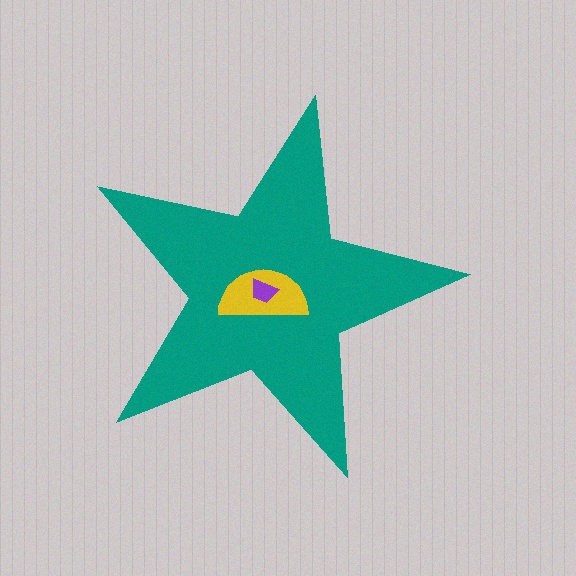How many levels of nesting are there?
3.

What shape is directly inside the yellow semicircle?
The purple trapezoid.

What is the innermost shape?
The purple trapezoid.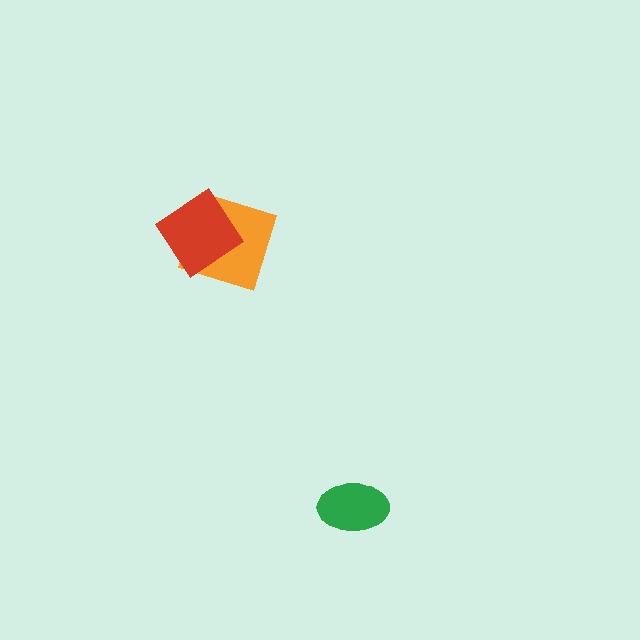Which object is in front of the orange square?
The red diamond is in front of the orange square.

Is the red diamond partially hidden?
No, no other shape covers it.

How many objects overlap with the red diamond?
1 object overlaps with the red diamond.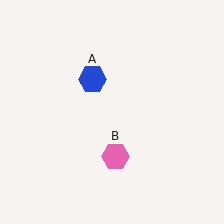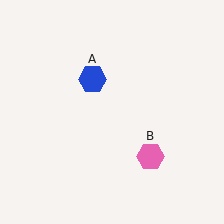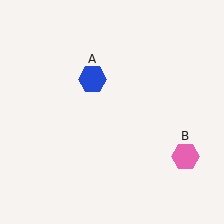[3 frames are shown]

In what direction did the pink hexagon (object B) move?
The pink hexagon (object B) moved right.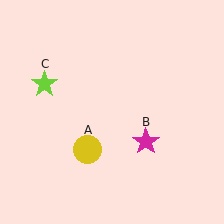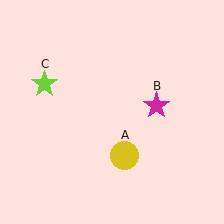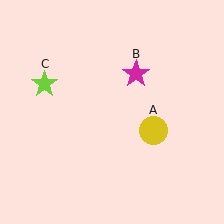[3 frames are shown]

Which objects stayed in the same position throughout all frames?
Lime star (object C) remained stationary.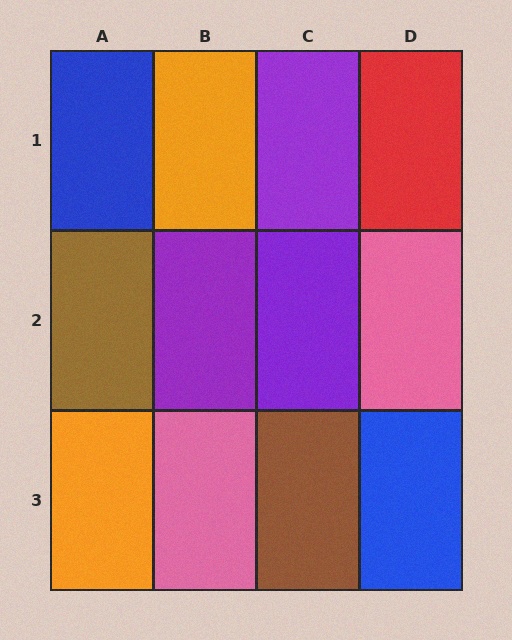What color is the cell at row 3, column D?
Blue.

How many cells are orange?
2 cells are orange.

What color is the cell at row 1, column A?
Blue.